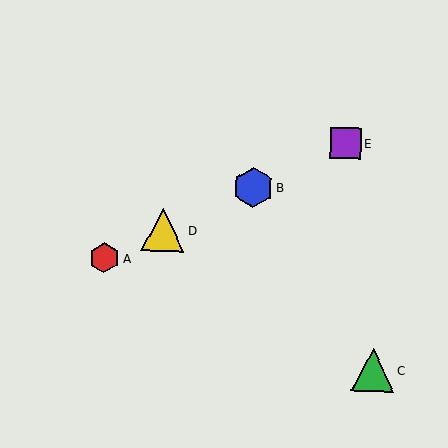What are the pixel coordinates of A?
Object A is at (105, 258).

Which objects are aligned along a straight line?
Objects A, B, D, E are aligned along a straight line.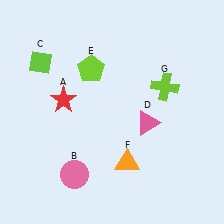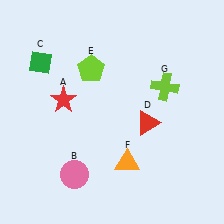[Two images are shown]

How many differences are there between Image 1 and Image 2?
There are 2 differences between the two images.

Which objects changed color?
C changed from lime to green. D changed from pink to red.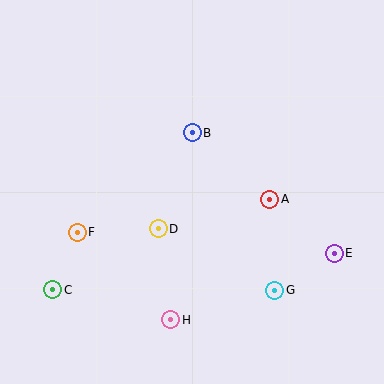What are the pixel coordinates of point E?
Point E is at (334, 253).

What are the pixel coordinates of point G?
Point G is at (275, 290).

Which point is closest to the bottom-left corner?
Point C is closest to the bottom-left corner.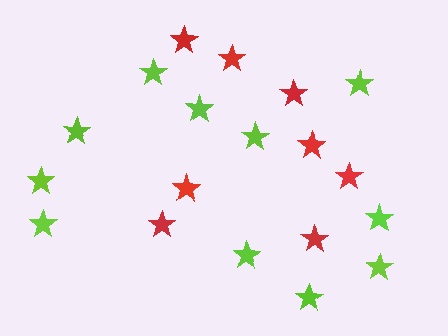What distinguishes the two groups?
There are 2 groups: one group of red stars (8) and one group of lime stars (11).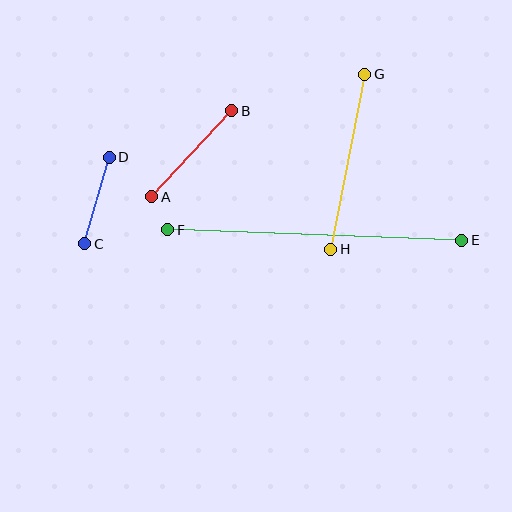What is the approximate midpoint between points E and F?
The midpoint is at approximately (315, 235) pixels.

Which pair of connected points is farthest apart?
Points E and F are farthest apart.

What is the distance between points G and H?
The distance is approximately 178 pixels.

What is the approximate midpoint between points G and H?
The midpoint is at approximately (348, 162) pixels.